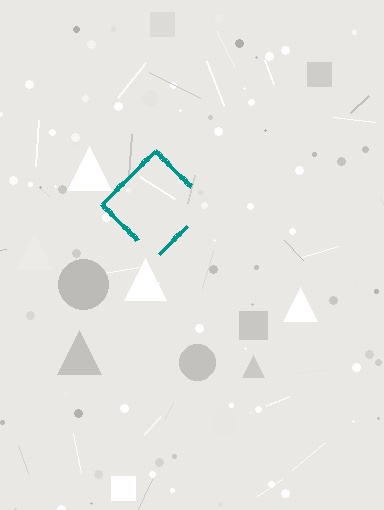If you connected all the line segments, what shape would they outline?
They would outline a diamond.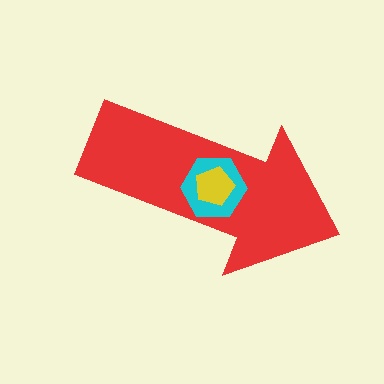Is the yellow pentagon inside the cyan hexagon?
Yes.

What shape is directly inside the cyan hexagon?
The yellow pentagon.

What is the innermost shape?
The yellow pentagon.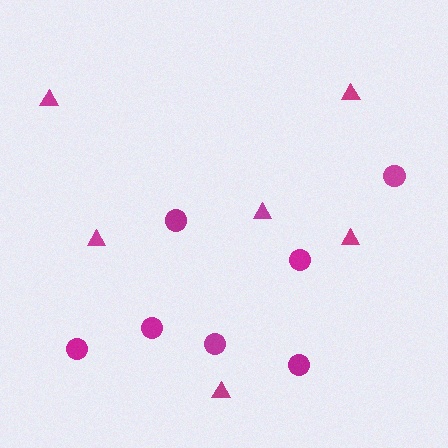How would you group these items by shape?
There are 2 groups: one group of triangles (6) and one group of circles (7).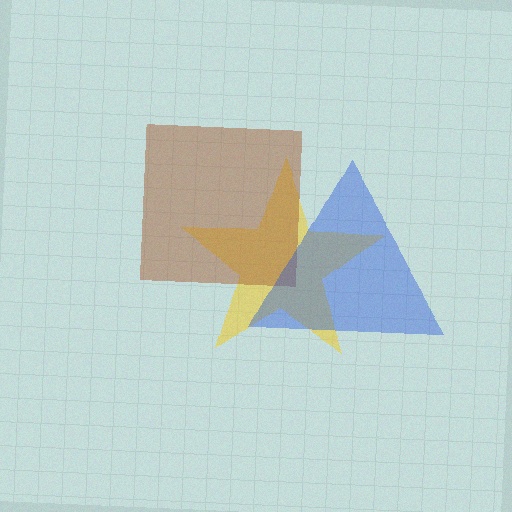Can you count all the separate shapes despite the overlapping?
Yes, there are 3 separate shapes.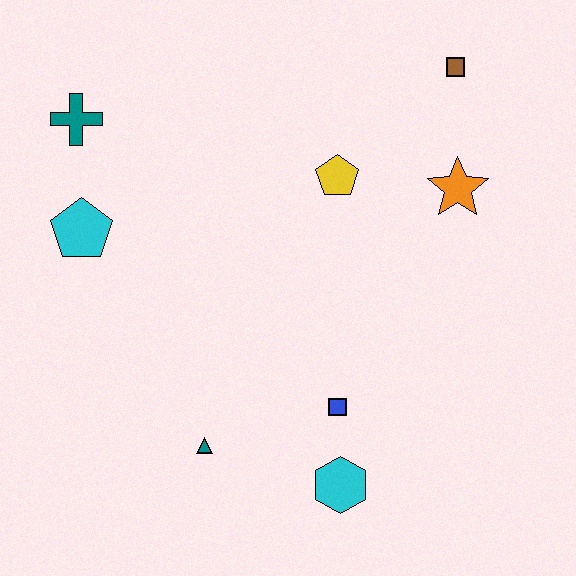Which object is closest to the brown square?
The orange star is closest to the brown square.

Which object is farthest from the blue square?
The teal cross is farthest from the blue square.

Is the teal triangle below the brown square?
Yes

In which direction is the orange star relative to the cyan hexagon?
The orange star is above the cyan hexagon.